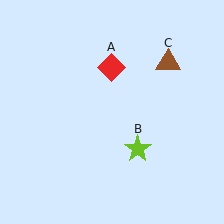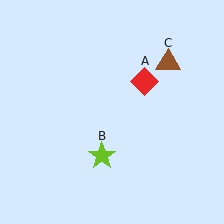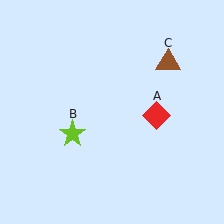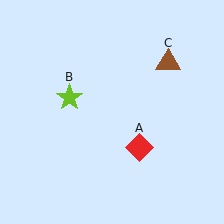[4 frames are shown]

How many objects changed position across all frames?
2 objects changed position: red diamond (object A), lime star (object B).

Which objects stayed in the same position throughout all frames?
Brown triangle (object C) remained stationary.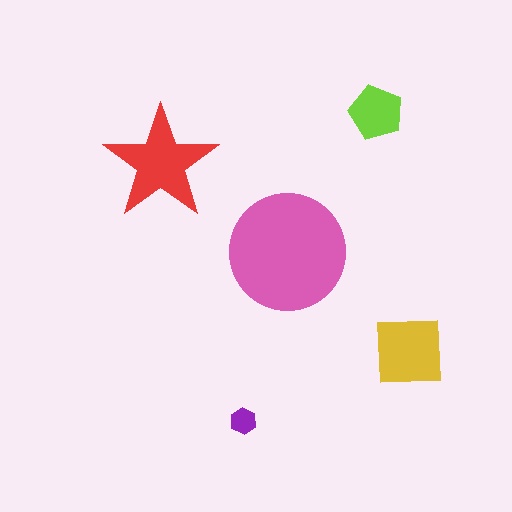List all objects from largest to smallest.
The pink circle, the red star, the yellow square, the lime pentagon, the purple hexagon.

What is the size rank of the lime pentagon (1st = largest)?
4th.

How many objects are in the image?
There are 5 objects in the image.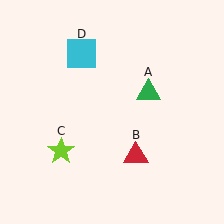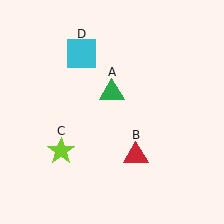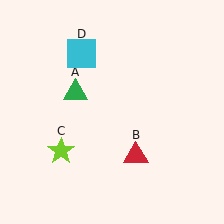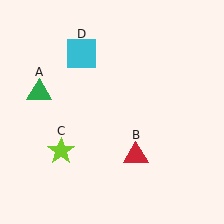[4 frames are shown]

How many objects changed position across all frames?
1 object changed position: green triangle (object A).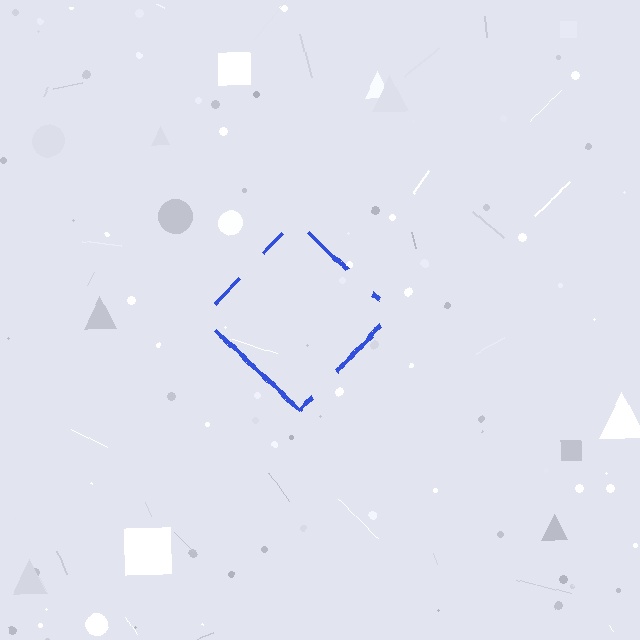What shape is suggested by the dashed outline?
The dashed outline suggests a diamond.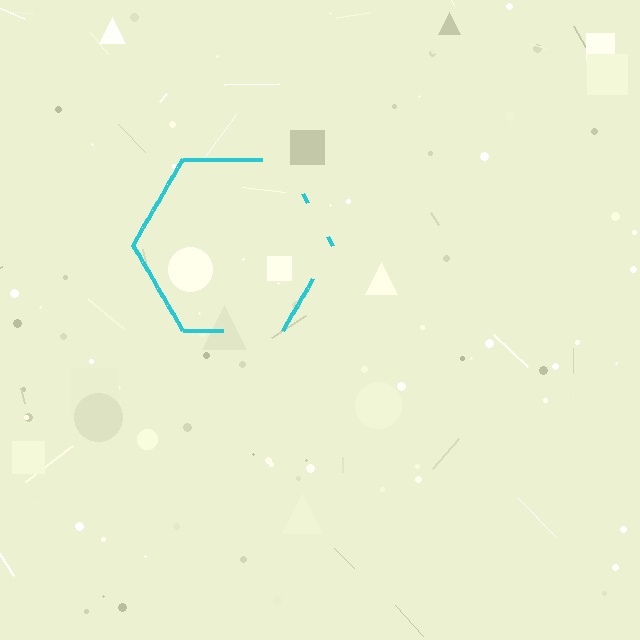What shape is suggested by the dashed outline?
The dashed outline suggests a hexagon.